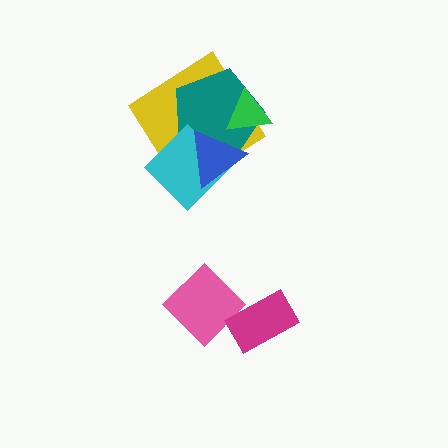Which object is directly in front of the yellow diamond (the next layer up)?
The teal pentagon is directly in front of the yellow diamond.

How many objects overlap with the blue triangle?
3 objects overlap with the blue triangle.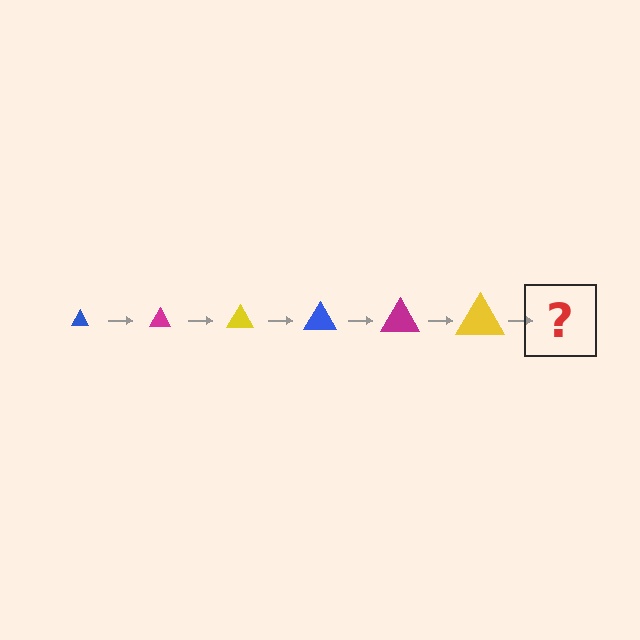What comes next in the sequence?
The next element should be a blue triangle, larger than the previous one.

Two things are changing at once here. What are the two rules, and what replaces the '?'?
The two rules are that the triangle grows larger each step and the color cycles through blue, magenta, and yellow. The '?' should be a blue triangle, larger than the previous one.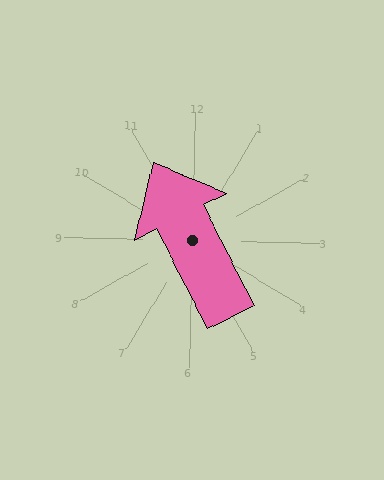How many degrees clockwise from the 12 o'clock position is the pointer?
Approximately 332 degrees.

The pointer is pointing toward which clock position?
Roughly 11 o'clock.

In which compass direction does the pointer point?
Northwest.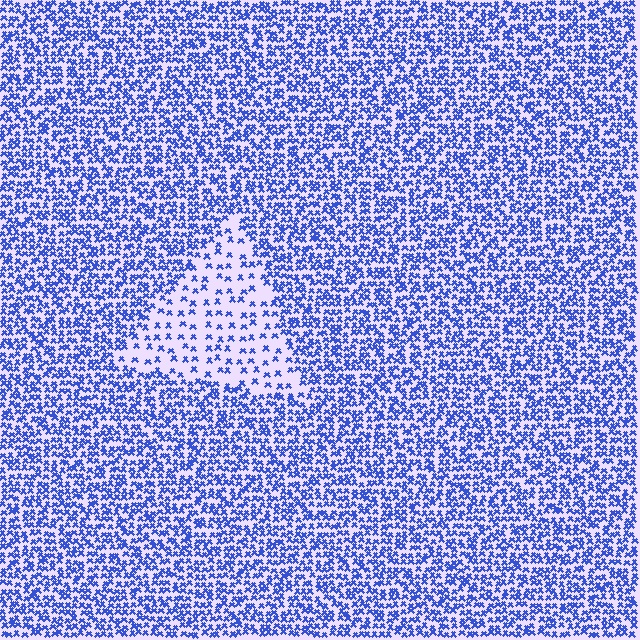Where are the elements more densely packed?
The elements are more densely packed outside the triangle boundary.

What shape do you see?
I see a triangle.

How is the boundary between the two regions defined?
The boundary is defined by a change in element density (approximately 2.7x ratio). All elements are the same color, size, and shape.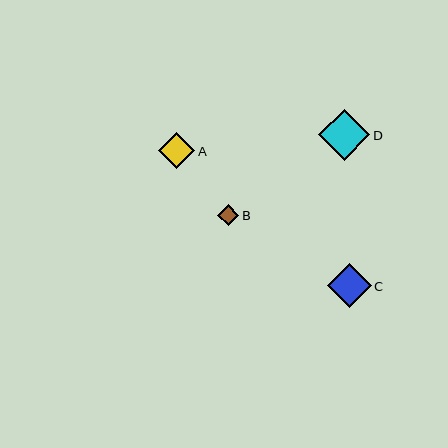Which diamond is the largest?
Diamond D is the largest with a size of approximately 52 pixels.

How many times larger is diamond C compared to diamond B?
Diamond C is approximately 2.1 times the size of diamond B.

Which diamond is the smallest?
Diamond B is the smallest with a size of approximately 21 pixels.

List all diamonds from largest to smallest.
From largest to smallest: D, C, A, B.